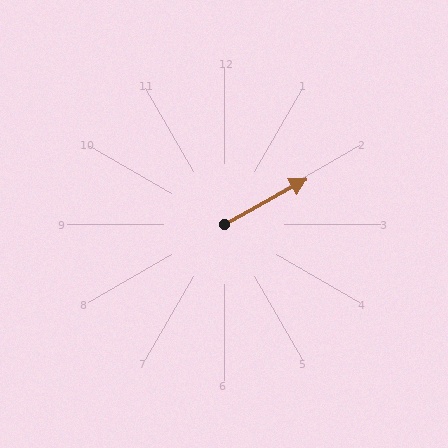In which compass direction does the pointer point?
Northeast.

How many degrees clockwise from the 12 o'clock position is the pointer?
Approximately 61 degrees.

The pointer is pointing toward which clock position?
Roughly 2 o'clock.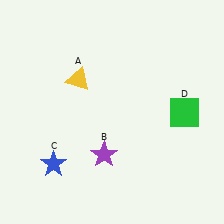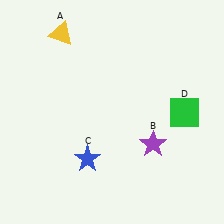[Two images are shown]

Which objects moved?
The objects that moved are: the yellow triangle (A), the purple star (B), the blue star (C).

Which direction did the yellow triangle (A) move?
The yellow triangle (A) moved up.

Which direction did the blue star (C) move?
The blue star (C) moved right.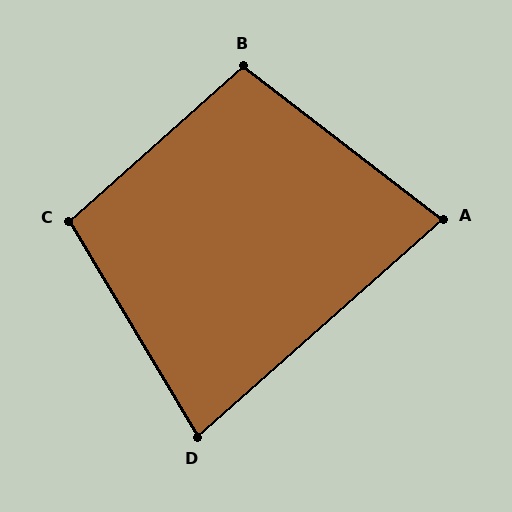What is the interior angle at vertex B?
Approximately 101 degrees (obtuse).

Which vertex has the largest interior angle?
C, at approximately 101 degrees.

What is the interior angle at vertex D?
Approximately 79 degrees (acute).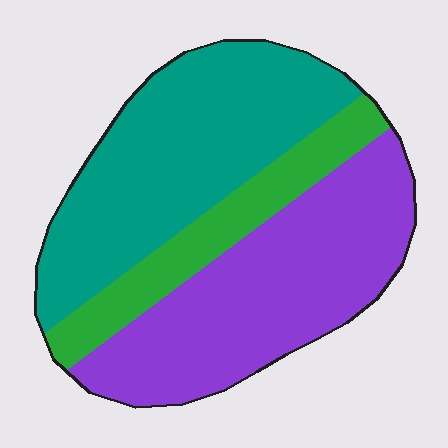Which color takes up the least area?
Green, at roughly 15%.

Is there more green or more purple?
Purple.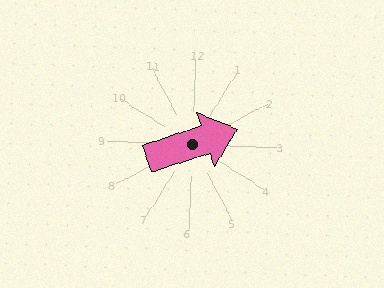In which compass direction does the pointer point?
East.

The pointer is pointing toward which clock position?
Roughly 2 o'clock.